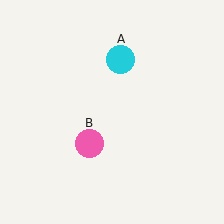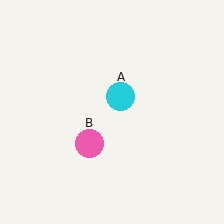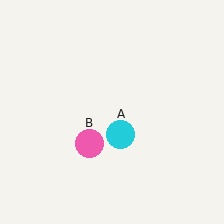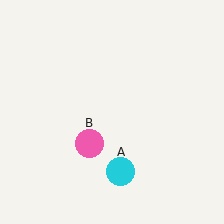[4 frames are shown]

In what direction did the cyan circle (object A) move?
The cyan circle (object A) moved down.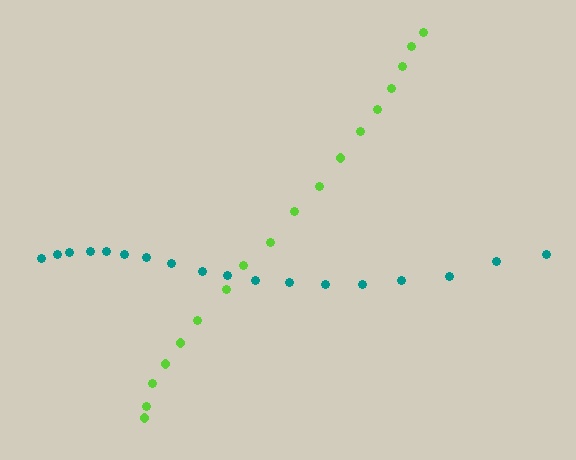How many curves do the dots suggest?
There are 2 distinct paths.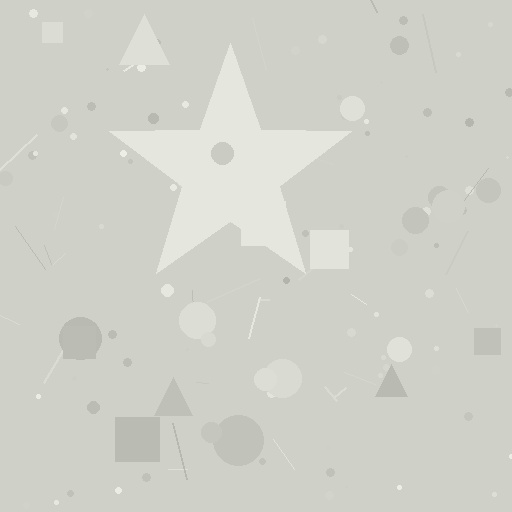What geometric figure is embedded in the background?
A star is embedded in the background.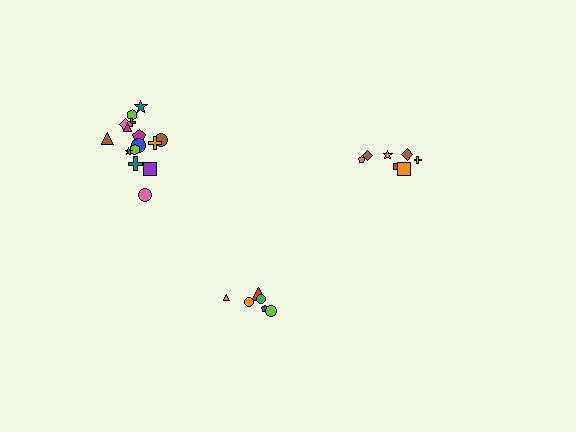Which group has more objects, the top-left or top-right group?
The top-left group.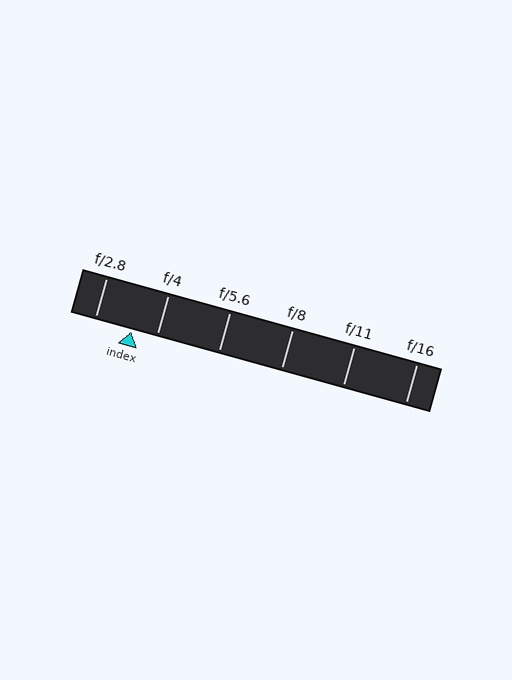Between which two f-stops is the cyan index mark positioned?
The index mark is between f/2.8 and f/4.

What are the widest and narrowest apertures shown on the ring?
The widest aperture shown is f/2.8 and the narrowest is f/16.